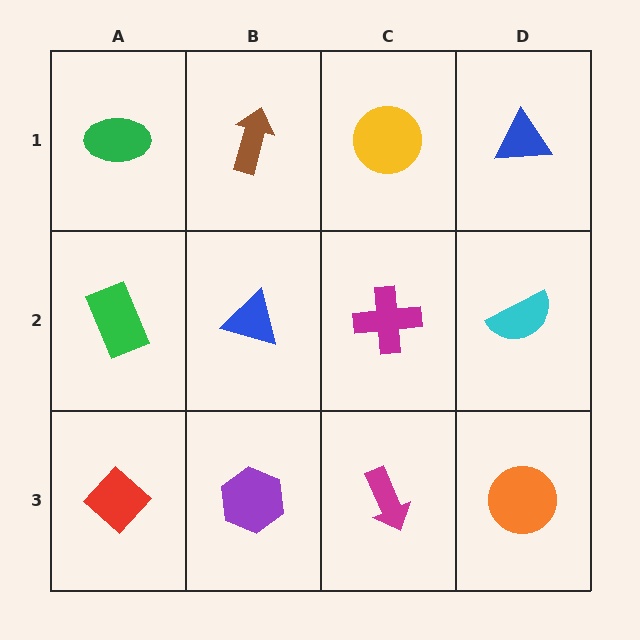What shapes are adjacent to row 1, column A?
A green rectangle (row 2, column A), a brown arrow (row 1, column B).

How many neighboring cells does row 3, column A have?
2.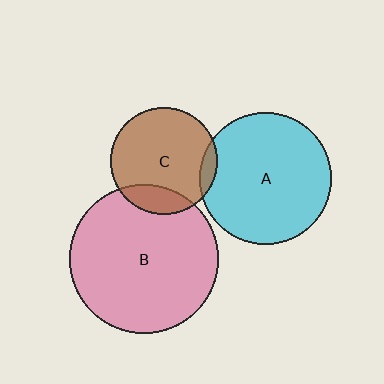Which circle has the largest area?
Circle B (pink).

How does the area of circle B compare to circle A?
Approximately 1.3 times.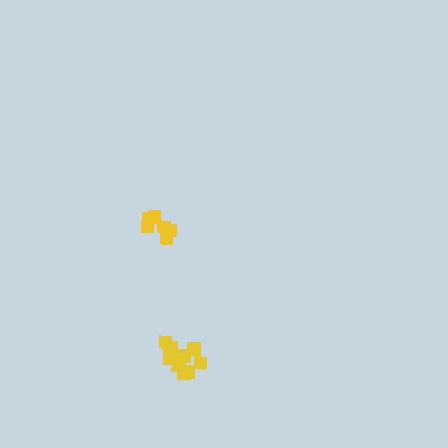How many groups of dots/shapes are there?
There are 2 groups.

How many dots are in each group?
Group 1: 11 dots, Group 2: 6 dots (17 total).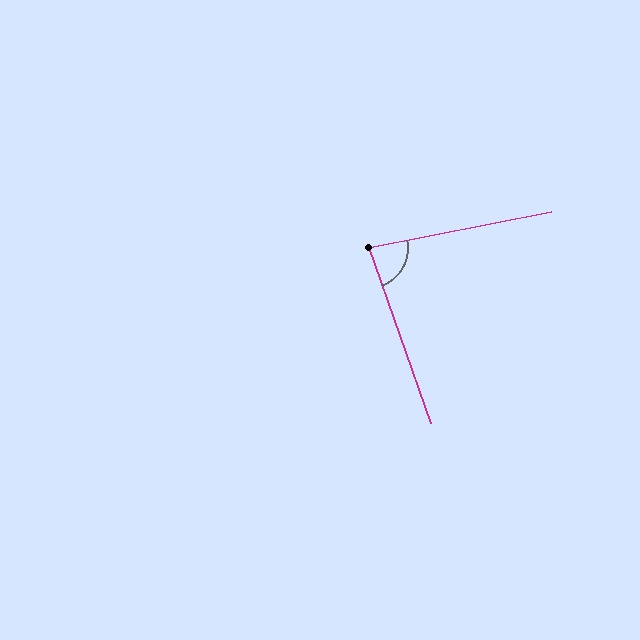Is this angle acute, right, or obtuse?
It is acute.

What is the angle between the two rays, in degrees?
Approximately 82 degrees.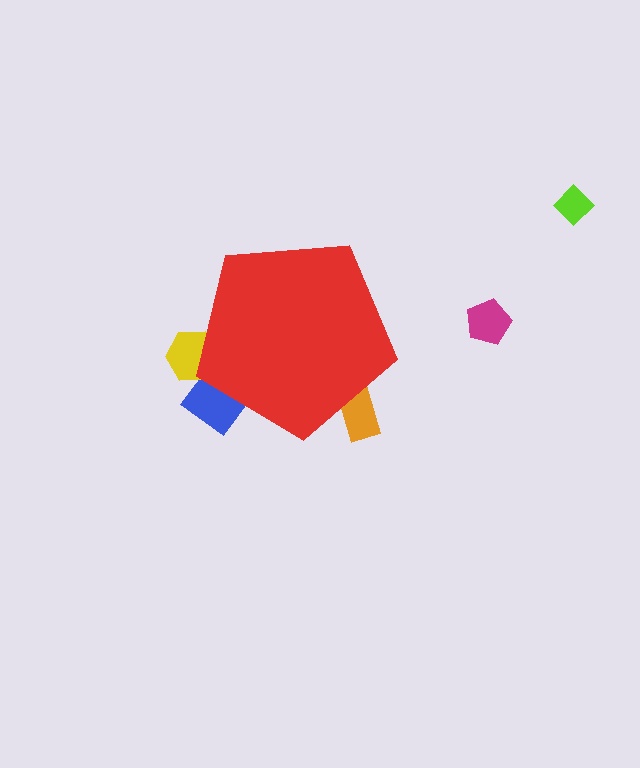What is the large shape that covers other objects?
A red pentagon.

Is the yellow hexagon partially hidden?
Yes, the yellow hexagon is partially hidden behind the red pentagon.